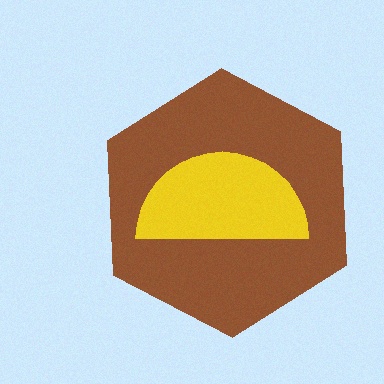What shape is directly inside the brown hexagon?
The yellow semicircle.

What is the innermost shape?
The yellow semicircle.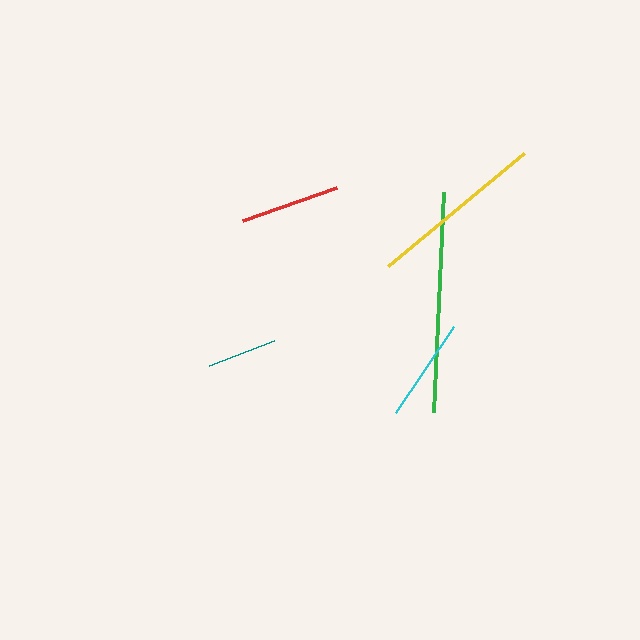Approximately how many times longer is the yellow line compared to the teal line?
The yellow line is approximately 2.5 times the length of the teal line.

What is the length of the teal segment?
The teal segment is approximately 69 pixels long.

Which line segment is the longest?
The green line is the longest at approximately 220 pixels.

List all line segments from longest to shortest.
From longest to shortest: green, yellow, cyan, red, teal.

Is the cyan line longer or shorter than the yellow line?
The yellow line is longer than the cyan line.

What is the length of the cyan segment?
The cyan segment is approximately 104 pixels long.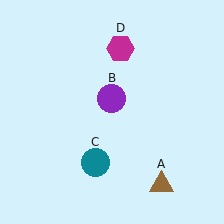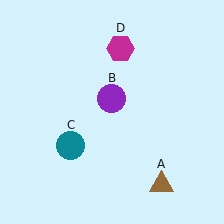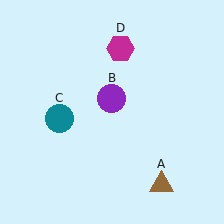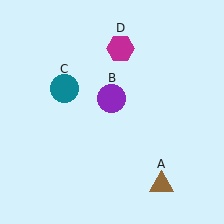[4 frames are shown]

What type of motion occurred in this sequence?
The teal circle (object C) rotated clockwise around the center of the scene.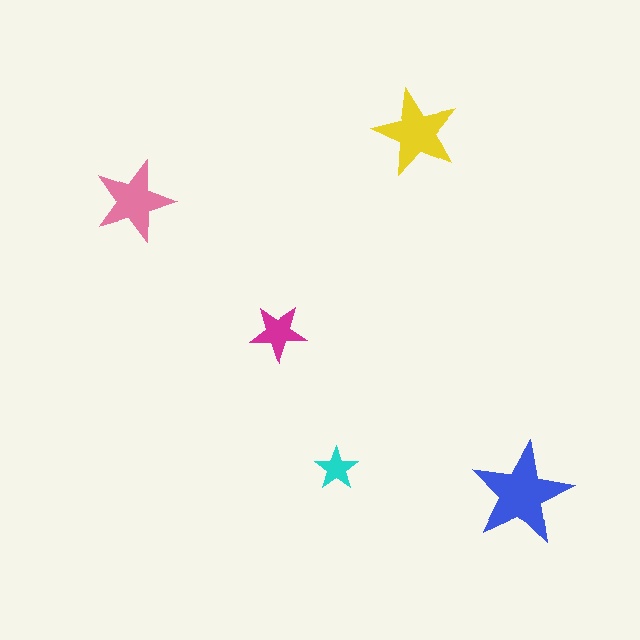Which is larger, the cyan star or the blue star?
The blue one.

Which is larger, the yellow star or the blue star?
The blue one.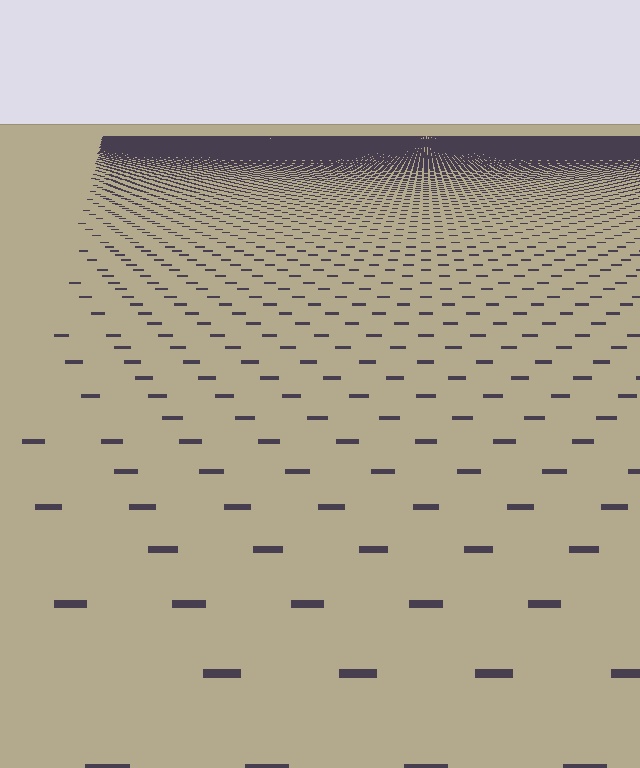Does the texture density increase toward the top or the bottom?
Density increases toward the top.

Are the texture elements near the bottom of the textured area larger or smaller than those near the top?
Larger. Near the bottom, elements are closer to the viewer and appear at a bigger on-screen size.